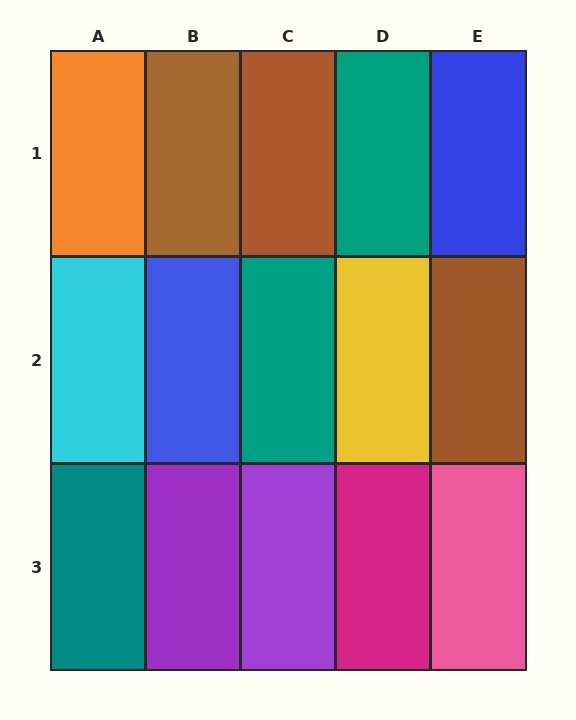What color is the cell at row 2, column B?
Blue.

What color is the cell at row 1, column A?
Orange.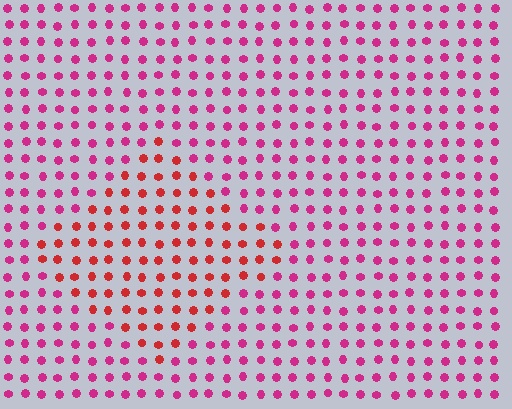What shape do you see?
I see a diamond.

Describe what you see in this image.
The image is filled with small magenta elements in a uniform arrangement. A diamond-shaped region is visible where the elements are tinted to a slightly different hue, forming a subtle color boundary.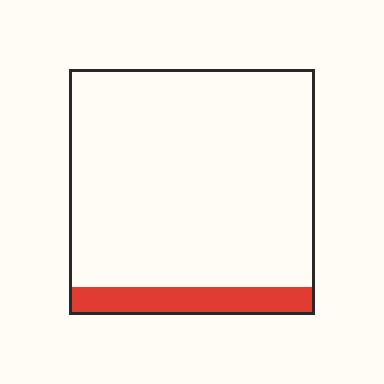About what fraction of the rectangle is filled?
About one eighth (1/8).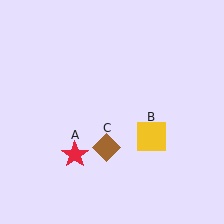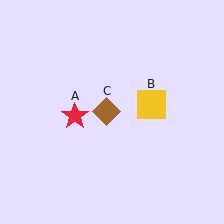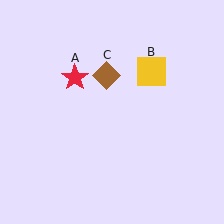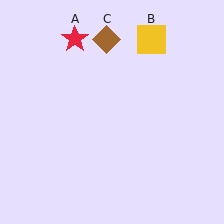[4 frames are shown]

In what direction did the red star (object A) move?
The red star (object A) moved up.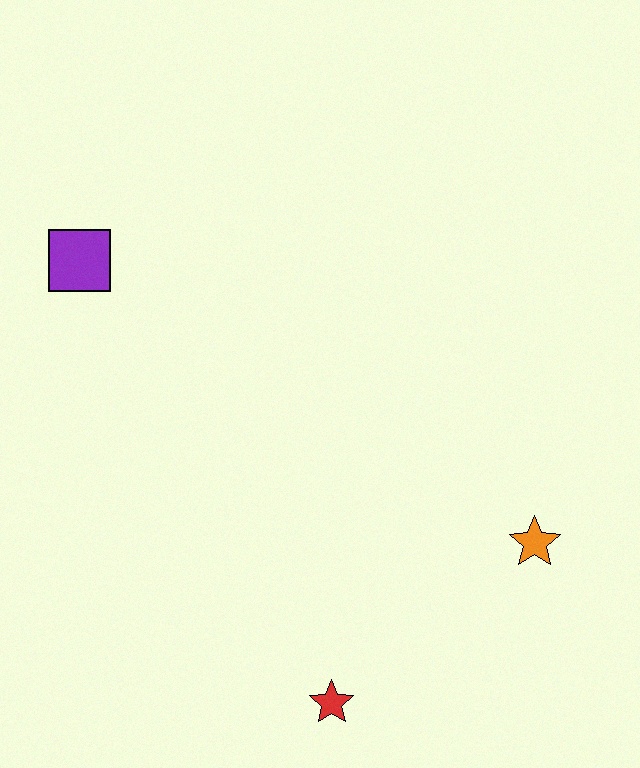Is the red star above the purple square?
No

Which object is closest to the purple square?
The red star is closest to the purple square.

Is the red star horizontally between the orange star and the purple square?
Yes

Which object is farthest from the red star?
The purple square is farthest from the red star.